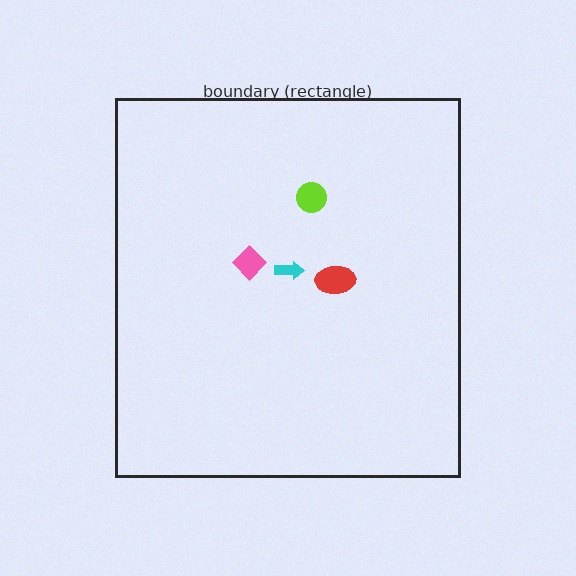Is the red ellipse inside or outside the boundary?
Inside.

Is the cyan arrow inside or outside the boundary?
Inside.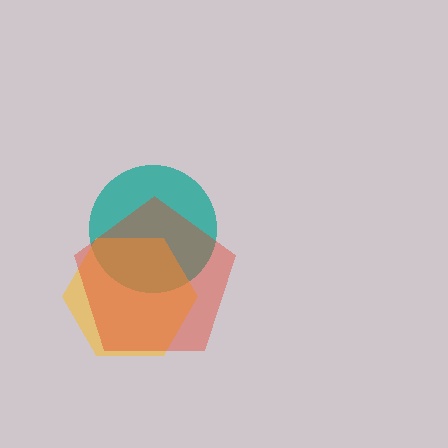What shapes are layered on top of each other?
The layered shapes are: a teal circle, a yellow hexagon, a red pentagon.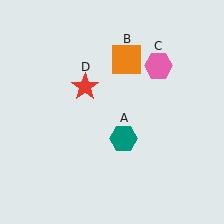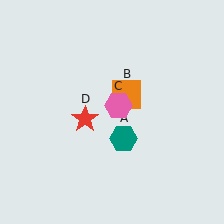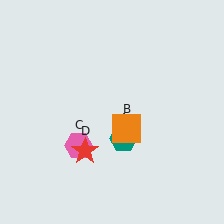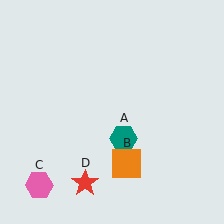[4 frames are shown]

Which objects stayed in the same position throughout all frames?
Teal hexagon (object A) remained stationary.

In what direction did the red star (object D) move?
The red star (object D) moved down.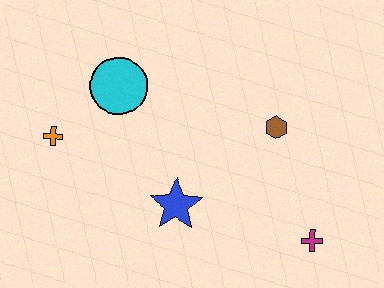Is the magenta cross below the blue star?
Yes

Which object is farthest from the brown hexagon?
The orange cross is farthest from the brown hexagon.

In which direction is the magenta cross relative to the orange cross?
The magenta cross is to the right of the orange cross.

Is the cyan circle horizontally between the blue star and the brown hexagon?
No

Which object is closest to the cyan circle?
The orange cross is closest to the cyan circle.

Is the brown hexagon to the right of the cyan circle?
Yes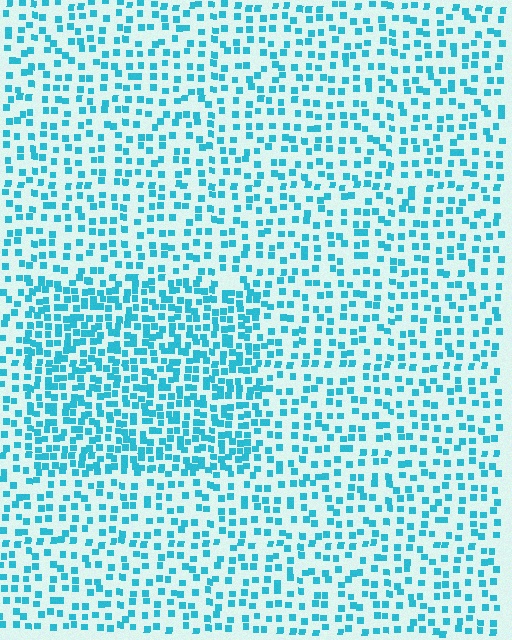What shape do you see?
I see a rectangle.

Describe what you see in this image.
The image contains small cyan elements arranged at two different densities. A rectangle-shaped region is visible where the elements are more densely packed than the surrounding area.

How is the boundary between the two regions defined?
The boundary is defined by a change in element density (approximately 1.9x ratio). All elements are the same color, size, and shape.